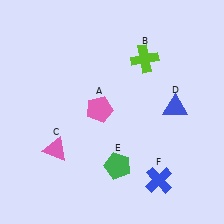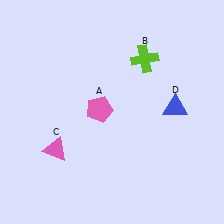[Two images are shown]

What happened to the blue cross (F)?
The blue cross (F) was removed in Image 2. It was in the bottom-right area of Image 1.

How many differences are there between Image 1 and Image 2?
There are 2 differences between the two images.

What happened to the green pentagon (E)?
The green pentagon (E) was removed in Image 2. It was in the bottom-right area of Image 1.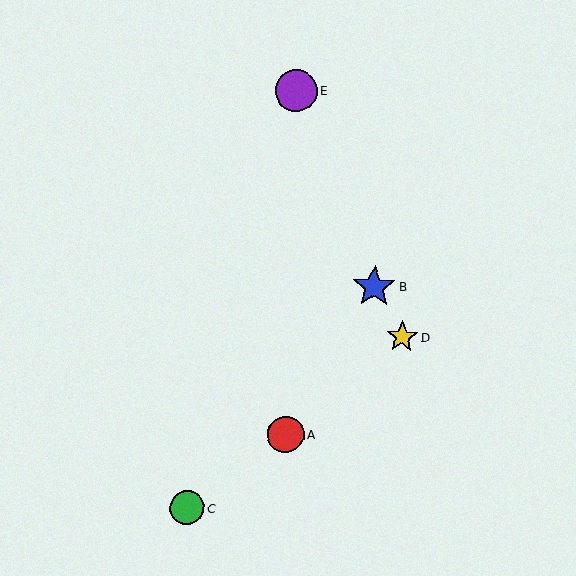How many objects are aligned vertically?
2 objects (A, E) are aligned vertically.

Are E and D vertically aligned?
No, E is at x≈296 and D is at x≈402.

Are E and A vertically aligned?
Yes, both are at x≈296.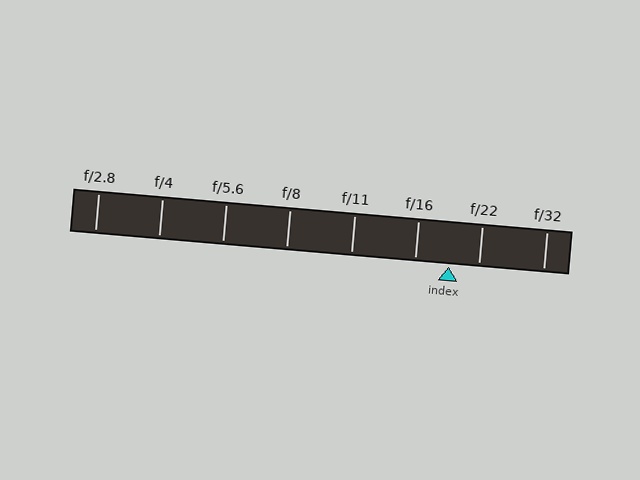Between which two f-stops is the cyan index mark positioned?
The index mark is between f/16 and f/22.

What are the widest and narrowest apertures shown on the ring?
The widest aperture shown is f/2.8 and the narrowest is f/32.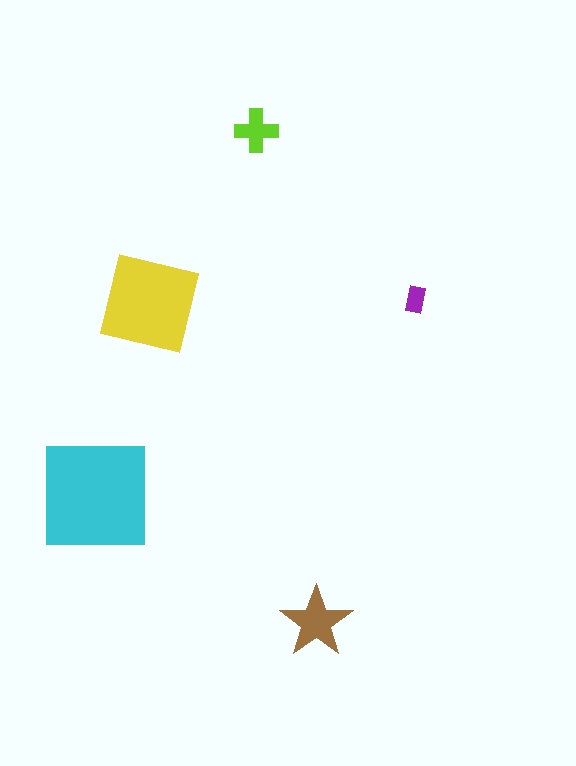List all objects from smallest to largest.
The purple rectangle, the lime cross, the brown star, the yellow square, the cyan square.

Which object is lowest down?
The brown star is bottommost.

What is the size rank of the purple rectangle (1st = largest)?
5th.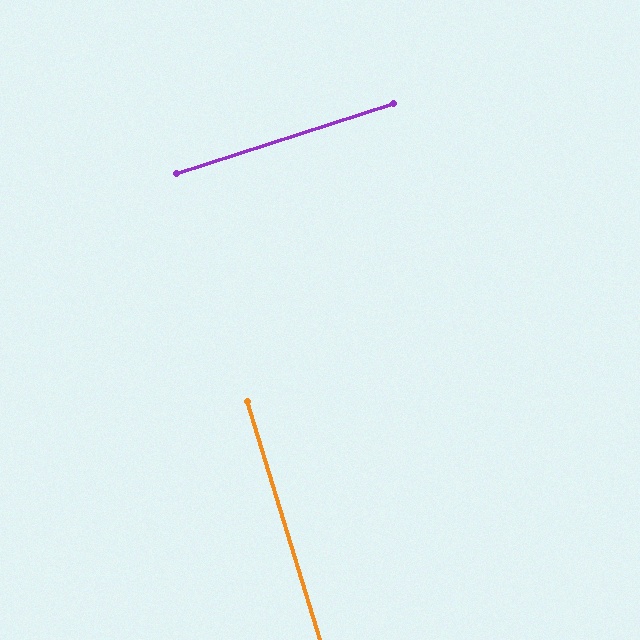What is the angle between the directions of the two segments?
Approximately 89 degrees.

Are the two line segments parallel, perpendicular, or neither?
Perpendicular — they meet at approximately 89°.